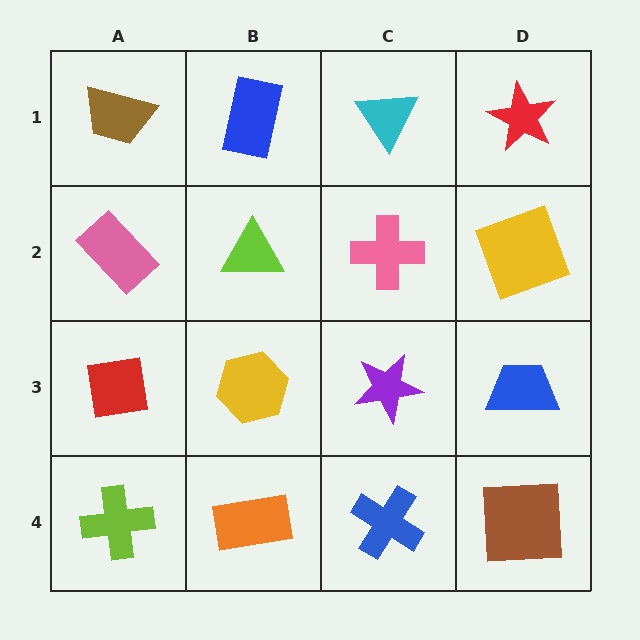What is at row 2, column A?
A pink rectangle.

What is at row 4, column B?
An orange rectangle.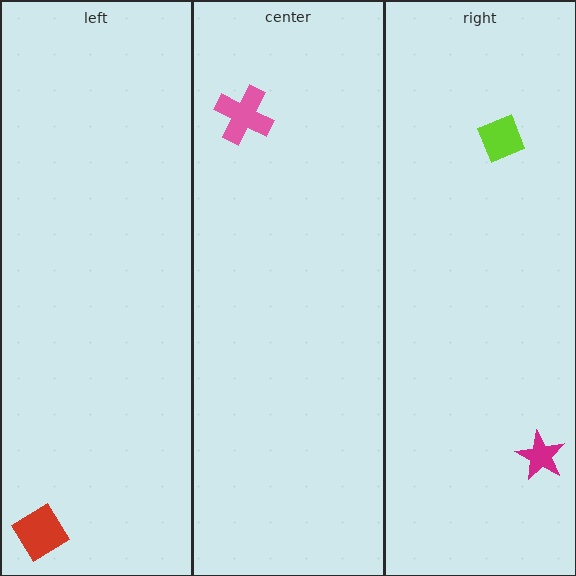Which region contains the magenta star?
The right region.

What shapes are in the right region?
The magenta star, the lime diamond.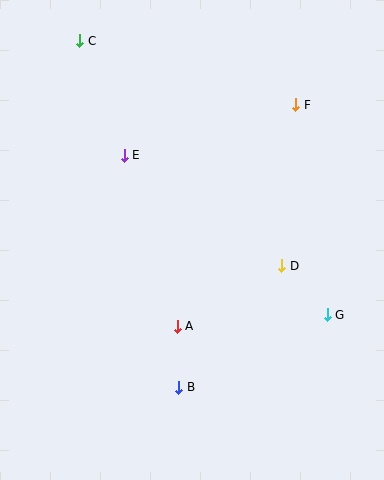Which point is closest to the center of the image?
Point A at (177, 326) is closest to the center.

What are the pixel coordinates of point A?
Point A is at (177, 326).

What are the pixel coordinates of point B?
Point B is at (179, 387).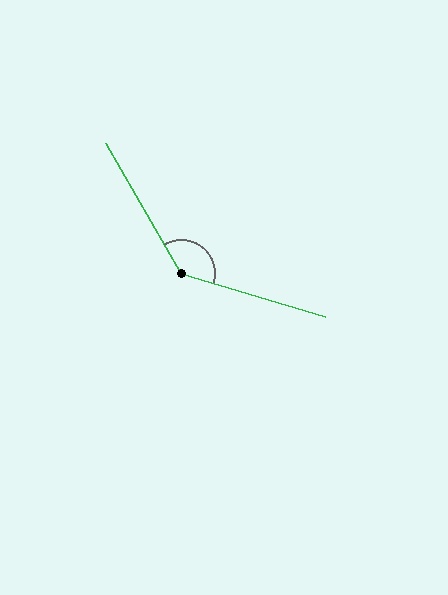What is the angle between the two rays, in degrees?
Approximately 136 degrees.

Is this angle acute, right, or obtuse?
It is obtuse.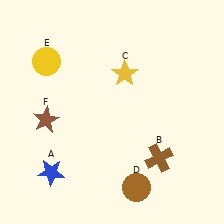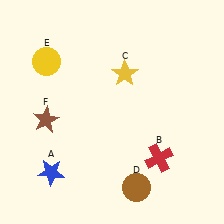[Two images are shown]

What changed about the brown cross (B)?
In Image 1, B is brown. In Image 2, it changed to red.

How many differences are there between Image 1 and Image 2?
There is 1 difference between the two images.